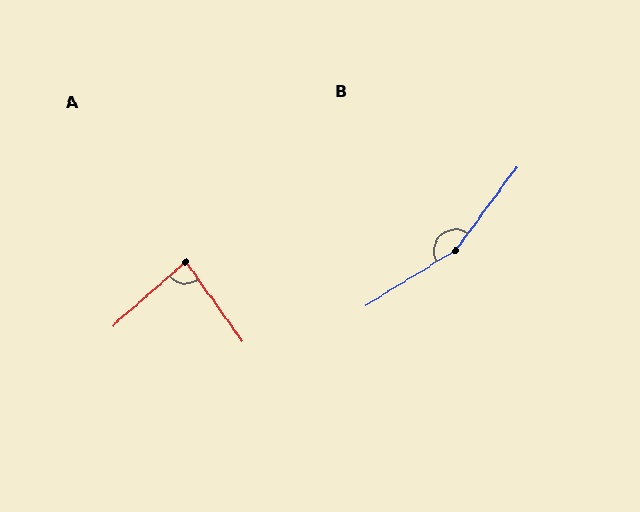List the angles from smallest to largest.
A (84°), B (158°).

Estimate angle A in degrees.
Approximately 84 degrees.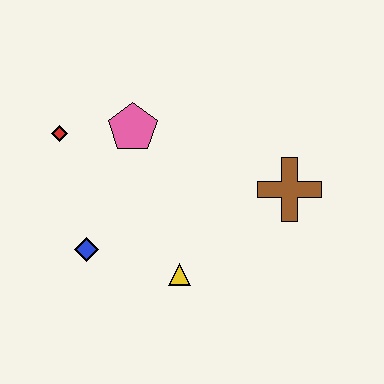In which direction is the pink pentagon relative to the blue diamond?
The pink pentagon is above the blue diamond.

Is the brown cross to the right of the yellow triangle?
Yes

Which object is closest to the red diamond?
The pink pentagon is closest to the red diamond.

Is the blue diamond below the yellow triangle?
No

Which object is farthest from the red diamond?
The brown cross is farthest from the red diamond.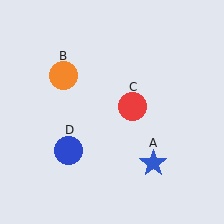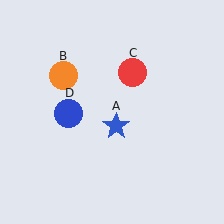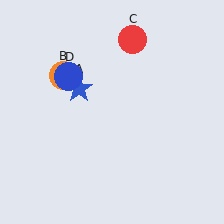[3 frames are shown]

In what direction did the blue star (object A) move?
The blue star (object A) moved up and to the left.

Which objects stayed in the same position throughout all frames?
Orange circle (object B) remained stationary.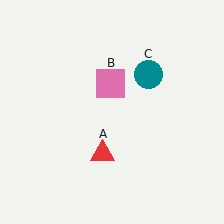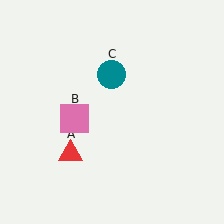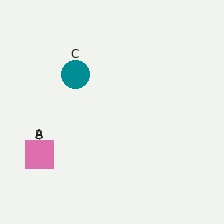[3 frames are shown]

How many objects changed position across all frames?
3 objects changed position: red triangle (object A), pink square (object B), teal circle (object C).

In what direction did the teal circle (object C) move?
The teal circle (object C) moved left.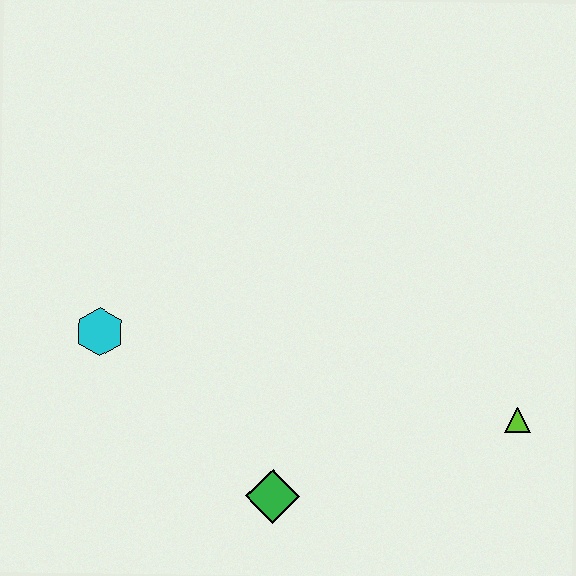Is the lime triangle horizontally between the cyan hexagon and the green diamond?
No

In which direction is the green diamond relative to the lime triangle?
The green diamond is to the left of the lime triangle.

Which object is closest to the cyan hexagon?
The green diamond is closest to the cyan hexagon.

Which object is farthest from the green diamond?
The lime triangle is farthest from the green diamond.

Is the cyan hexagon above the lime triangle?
Yes